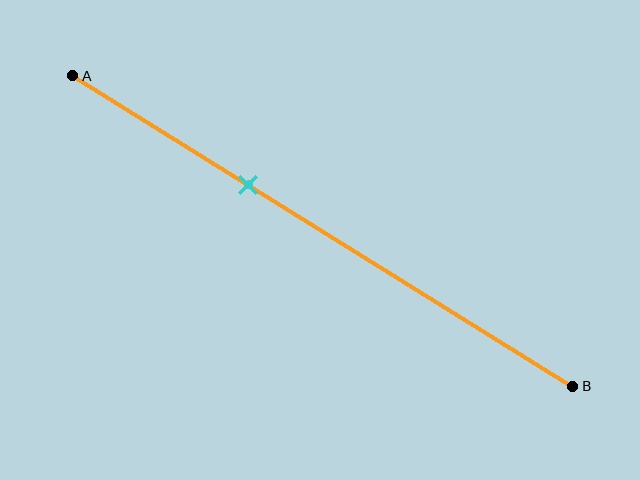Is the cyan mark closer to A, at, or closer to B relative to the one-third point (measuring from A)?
The cyan mark is approximately at the one-third point of segment AB.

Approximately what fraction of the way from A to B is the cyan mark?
The cyan mark is approximately 35% of the way from A to B.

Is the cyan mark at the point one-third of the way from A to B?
Yes, the mark is approximately at the one-third point.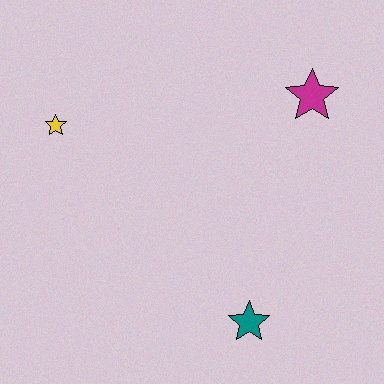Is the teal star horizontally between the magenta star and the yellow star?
Yes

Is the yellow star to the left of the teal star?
Yes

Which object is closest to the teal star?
The magenta star is closest to the teal star.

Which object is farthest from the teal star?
The yellow star is farthest from the teal star.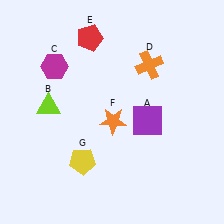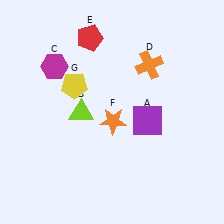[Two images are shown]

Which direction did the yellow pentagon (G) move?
The yellow pentagon (G) moved up.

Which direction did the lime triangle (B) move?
The lime triangle (B) moved right.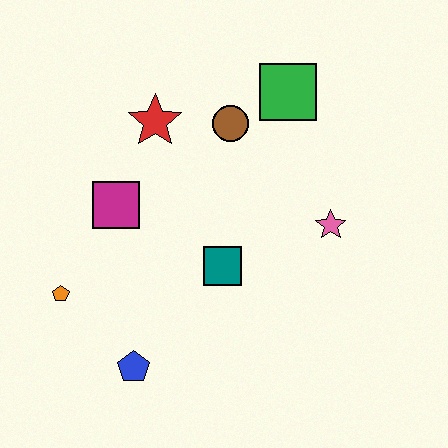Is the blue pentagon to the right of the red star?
No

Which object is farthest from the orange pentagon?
The green square is farthest from the orange pentagon.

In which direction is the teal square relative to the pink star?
The teal square is to the left of the pink star.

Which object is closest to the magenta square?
The red star is closest to the magenta square.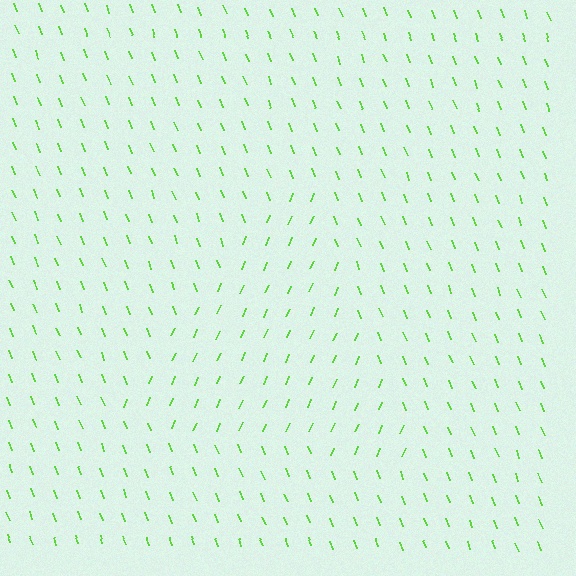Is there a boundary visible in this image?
Yes, there is a texture boundary formed by a change in line orientation.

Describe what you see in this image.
The image is filled with small lime line segments. A triangle region in the image has lines oriented differently from the surrounding lines, creating a visible texture boundary.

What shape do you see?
I see a triangle.